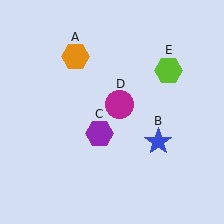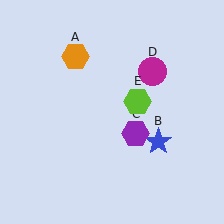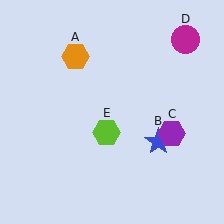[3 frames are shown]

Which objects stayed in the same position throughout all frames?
Orange hexagon (object A) and blue star (object B) remained stationary.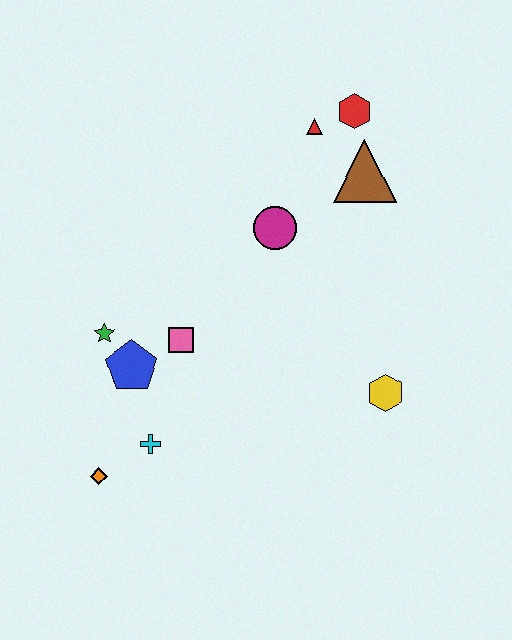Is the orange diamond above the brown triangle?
No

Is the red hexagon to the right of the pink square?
Yes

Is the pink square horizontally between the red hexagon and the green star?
Yes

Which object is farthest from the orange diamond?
The red hexagon is farthest from the orange diamond.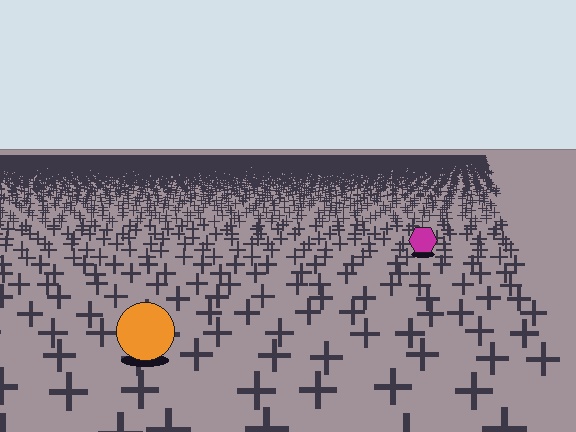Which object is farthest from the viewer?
The magenta hexagon is farthest from the viewer. It appears smaller and the ground texture around it is denser.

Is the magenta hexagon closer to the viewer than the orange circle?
No. The orange circle is closer — you can tell from the texture gradient: the ground texture is coarser near it.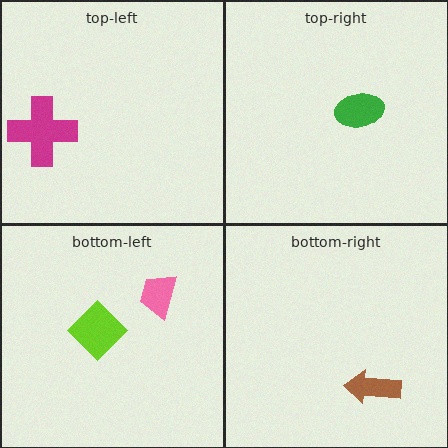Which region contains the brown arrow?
The bottom-right region.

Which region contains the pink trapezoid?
The bottom-left region.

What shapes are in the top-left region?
The magenta cross.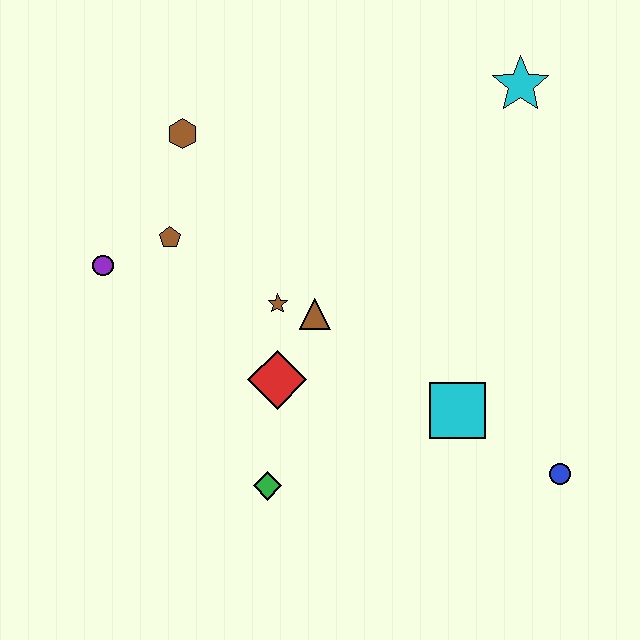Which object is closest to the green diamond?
The red diamond is closest to the green diamond.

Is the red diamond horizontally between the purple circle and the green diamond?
No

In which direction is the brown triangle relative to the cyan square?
The brown triangle is to the left of the cyan square.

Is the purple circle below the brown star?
No